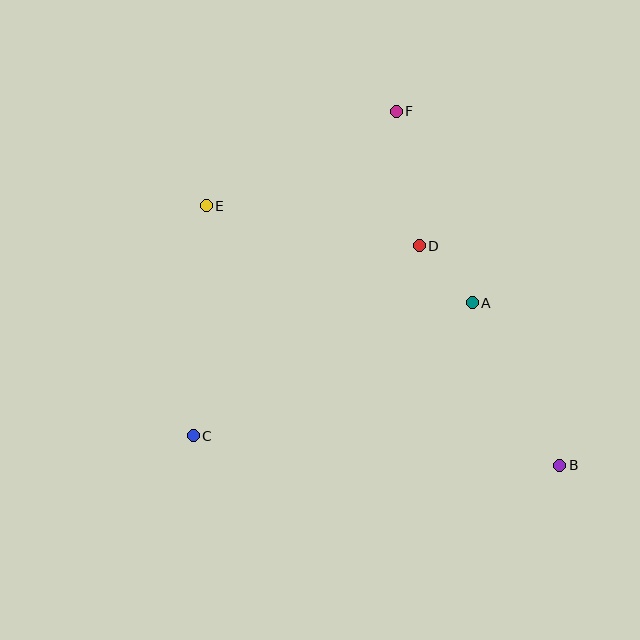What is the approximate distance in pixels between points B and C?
The distance between B and C is approximately 368 pixels.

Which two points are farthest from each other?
Points B and E are farthest from each other.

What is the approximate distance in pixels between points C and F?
The distance between C and F is approximately 383 pixels.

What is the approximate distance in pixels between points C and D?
The distance between C and D is approximately 295 pixels.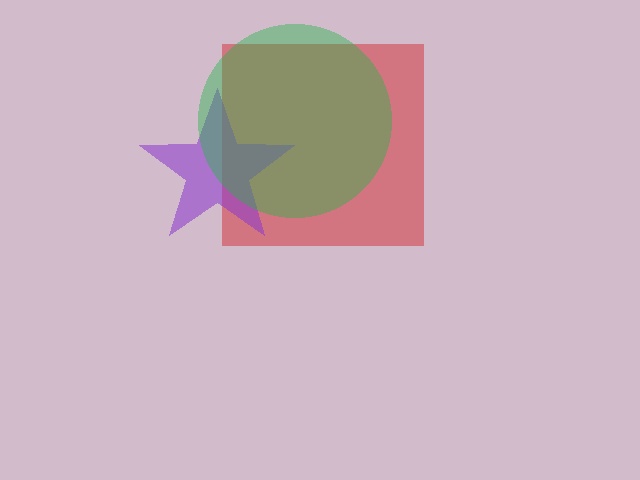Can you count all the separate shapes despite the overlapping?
Yes, there are 3 separate shapes.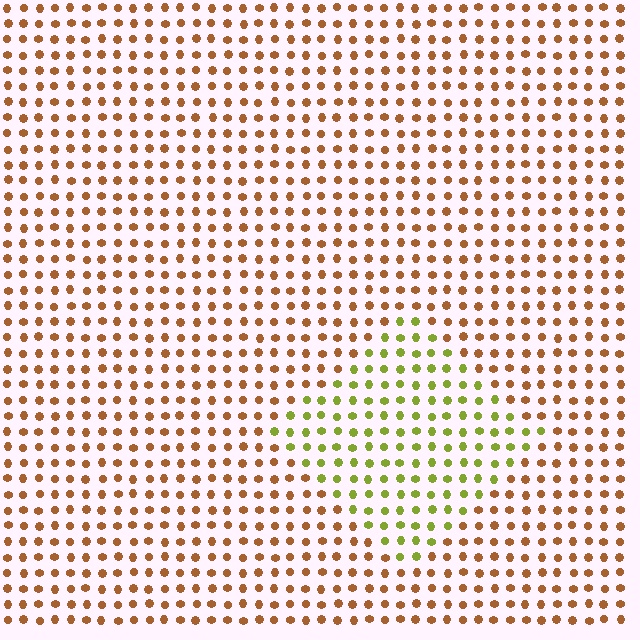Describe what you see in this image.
The image is filled with small brown elements in a uniform arrangement. A diamond-shaped region is visible where the elements are tinted to a slightly different hue, forming a subtle color boundary.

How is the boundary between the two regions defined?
The boundary is defined purely by a slight shift in hue (about 54 degrees). Spacing, size, and orientation are identical on both sides.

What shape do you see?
I see a diamond.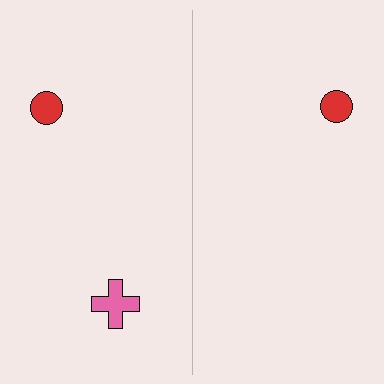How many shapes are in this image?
There are 3 shapes in this image.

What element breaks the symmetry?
A pink cross is missing from the right side.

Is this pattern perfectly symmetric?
No, the pattern is not perfectly symmetric. A pink cross is missing from the right side.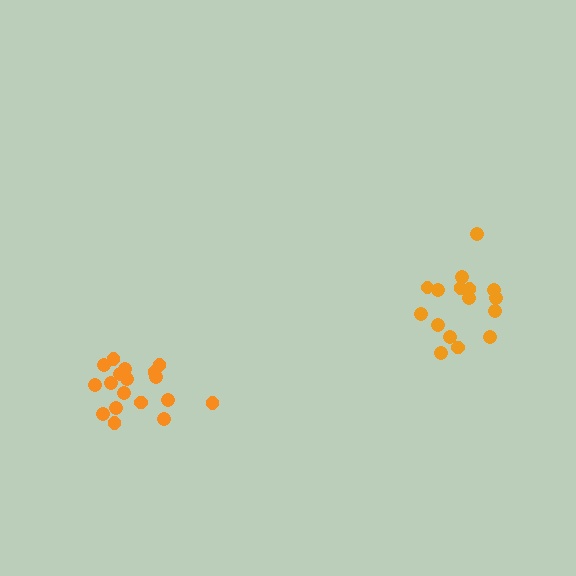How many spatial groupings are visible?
There are 2 spatial groupings.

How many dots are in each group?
Group 1: 16 dots, Group 2: 18 dots (34 total).